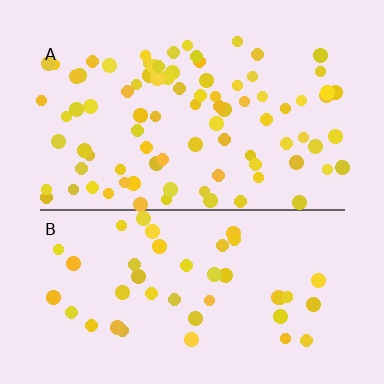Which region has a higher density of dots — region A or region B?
A (the top).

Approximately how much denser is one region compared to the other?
Approximately 2.0× — region A over region B.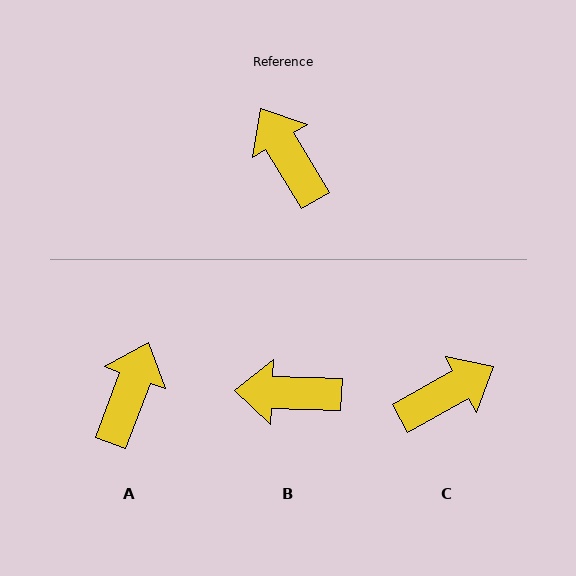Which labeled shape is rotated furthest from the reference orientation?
C, about 92 degrees away.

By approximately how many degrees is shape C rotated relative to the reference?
Approximately 92 degrees clockwise.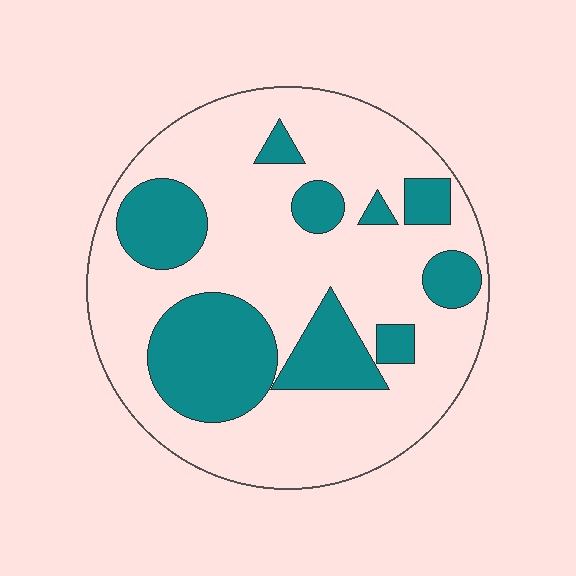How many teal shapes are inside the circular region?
9.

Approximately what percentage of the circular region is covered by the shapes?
Approximately 30%.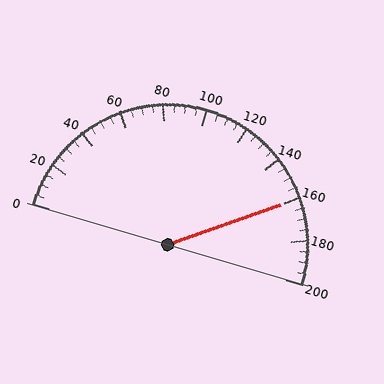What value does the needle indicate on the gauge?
The needle indicates approximately 160.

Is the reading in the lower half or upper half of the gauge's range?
The reading is in the upper half of the range (0 to 200).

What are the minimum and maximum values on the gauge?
The gauge ranges from 0 to 200.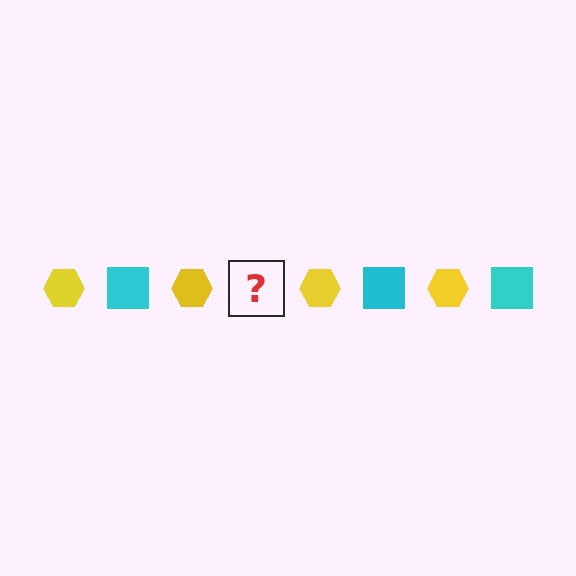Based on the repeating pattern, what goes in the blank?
The blank should be a cyan square.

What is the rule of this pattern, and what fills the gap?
The rule is that the pattern alternates between yellow hexagon and cyan square. The gap should be filled with a cyan square.